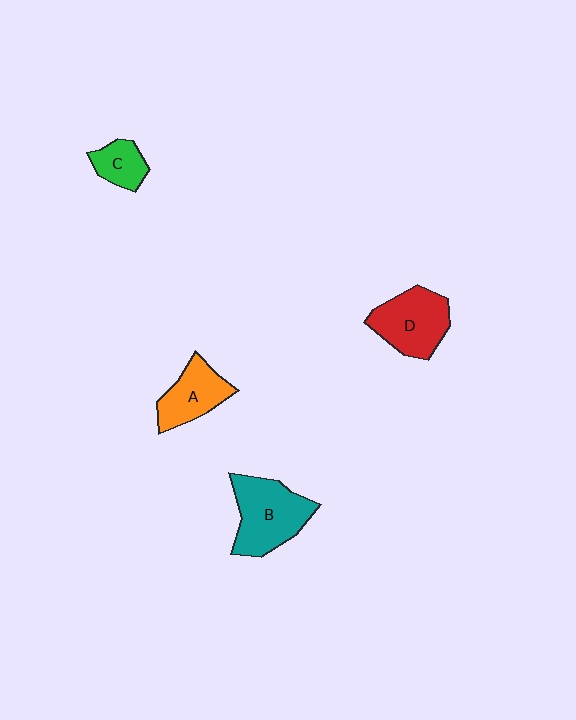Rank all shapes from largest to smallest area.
From largest to smallest: B (teal), D (red), A (orange), C (green).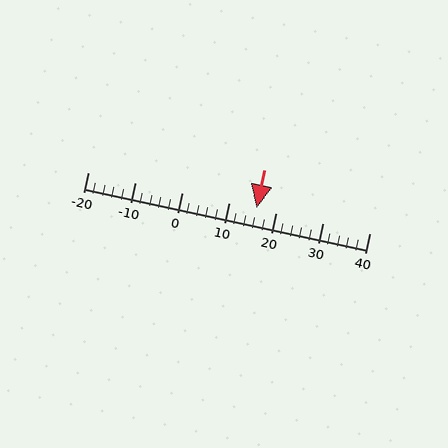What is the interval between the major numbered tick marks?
The major tick marks are spaced 10 units apart.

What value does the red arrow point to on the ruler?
The red arrow points to approximately 16.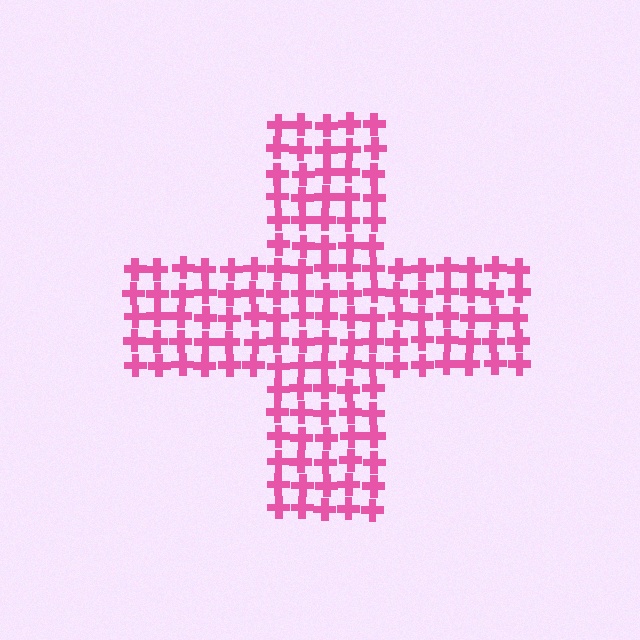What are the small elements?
The small elements are crosses.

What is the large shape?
The large shape is a cross.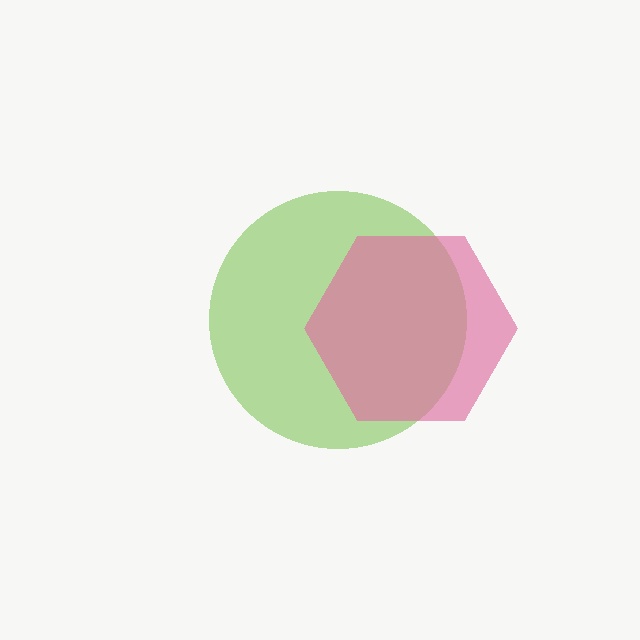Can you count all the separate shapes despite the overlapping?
Yes, there are 2 separate shapes.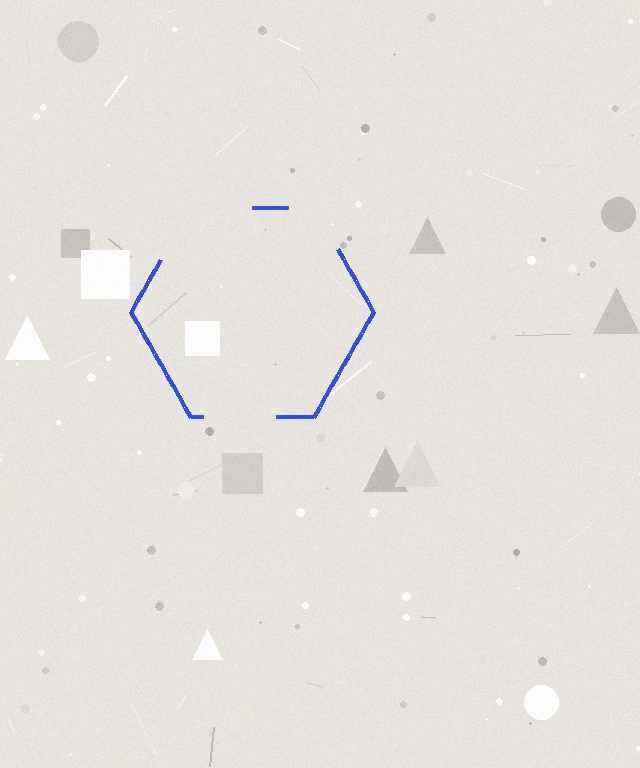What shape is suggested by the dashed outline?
The dashed outline suggests a hexagon.